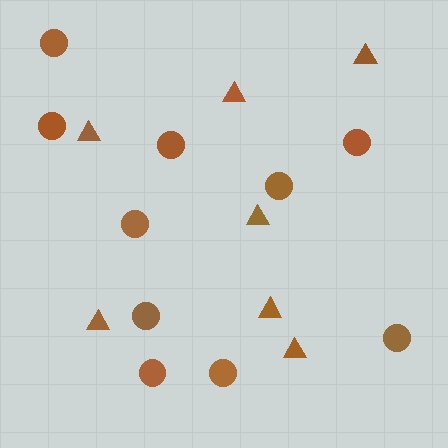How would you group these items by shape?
There are 2 groups: one group of circles (10) and one group of triangles (7).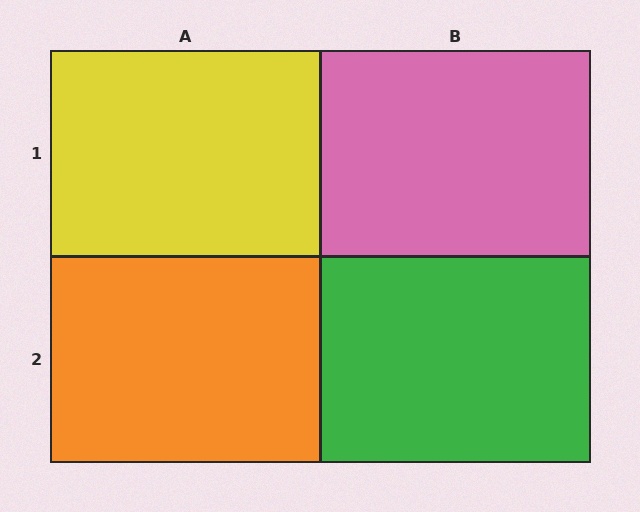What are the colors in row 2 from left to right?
Orange, green.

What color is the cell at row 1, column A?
Yellow.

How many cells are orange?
1 cell is orange.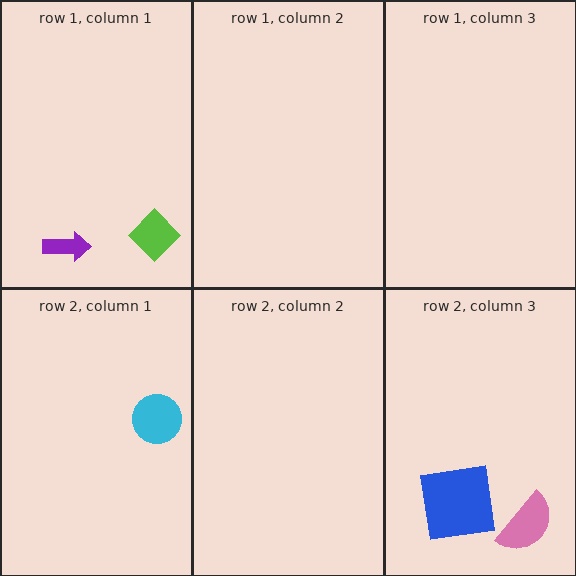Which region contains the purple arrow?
The row 1, column 1 region.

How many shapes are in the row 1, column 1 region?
2.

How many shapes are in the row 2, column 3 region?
2.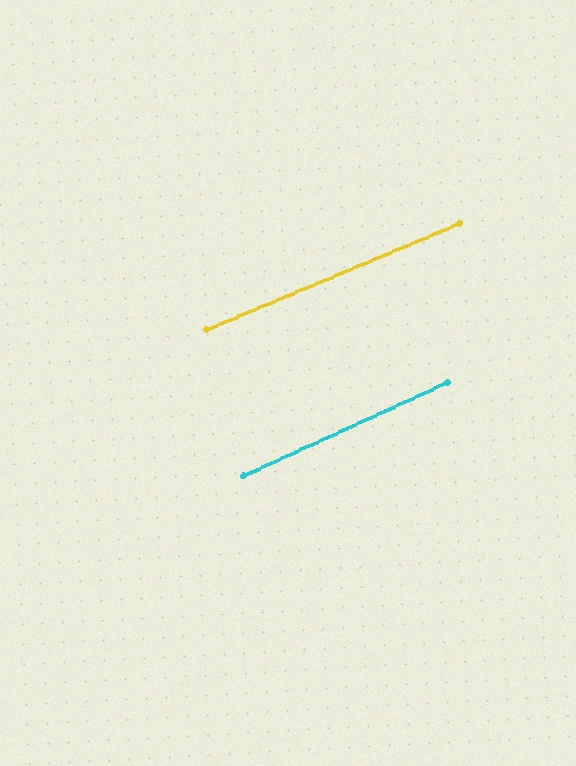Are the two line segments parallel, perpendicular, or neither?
Parallel — their directions differ by only 1.9°.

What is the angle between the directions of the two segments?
Approximately 2 degrees.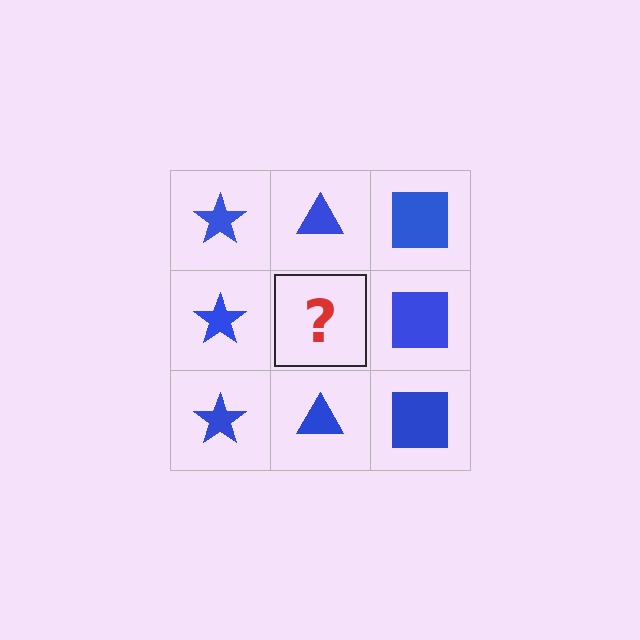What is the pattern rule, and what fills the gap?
The rule is that each column has a consistent shape. The gap should be filled with a blue triangle.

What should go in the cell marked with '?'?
The missing cell should contain a blue triangle.